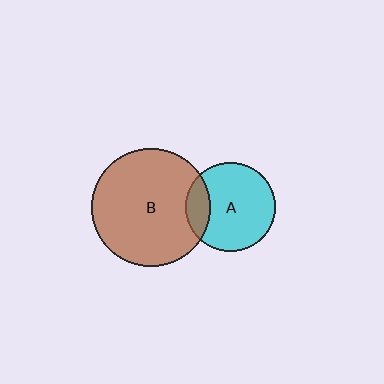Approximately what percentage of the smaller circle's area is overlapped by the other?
Approximately 15%.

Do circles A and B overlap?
Yes.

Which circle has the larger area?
Circle B (brown).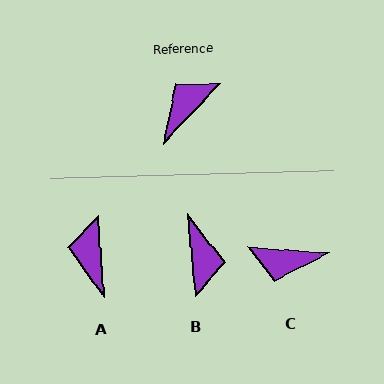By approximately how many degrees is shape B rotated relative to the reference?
Approximately 131 degrees clockwise.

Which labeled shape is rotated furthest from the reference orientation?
B, about 131 degrees away.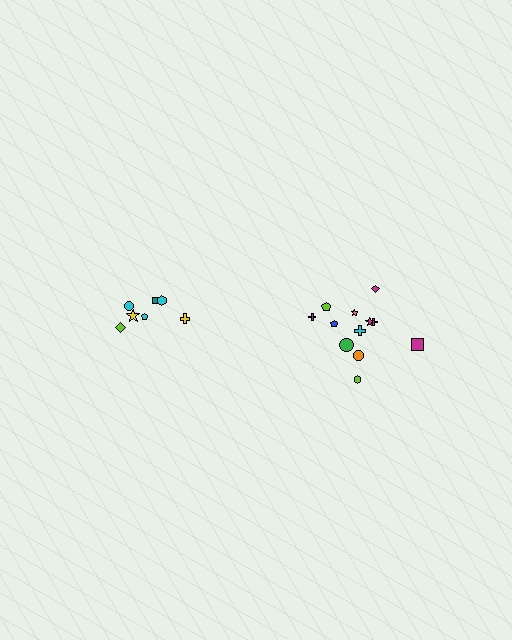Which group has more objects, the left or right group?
The right group.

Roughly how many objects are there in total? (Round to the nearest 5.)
Roughly 20 objects in total.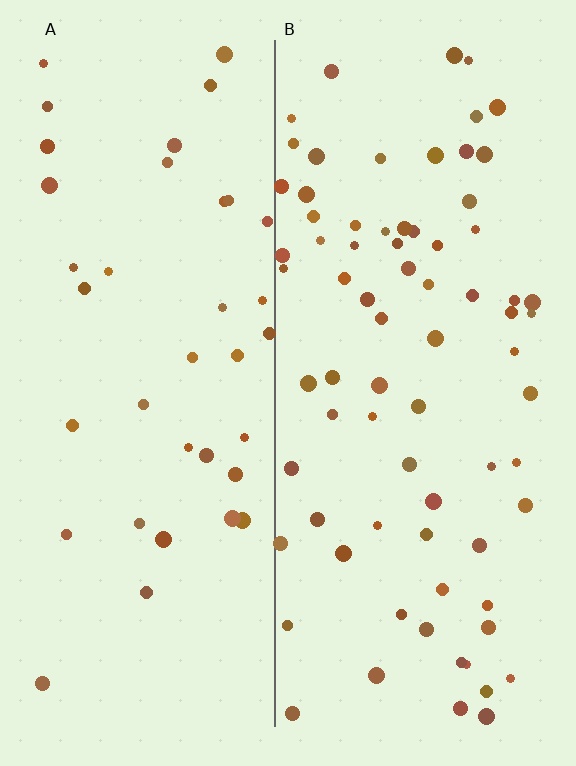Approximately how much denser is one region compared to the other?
Approximately 2.0× — region B over region A.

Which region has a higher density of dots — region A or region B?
B (the right).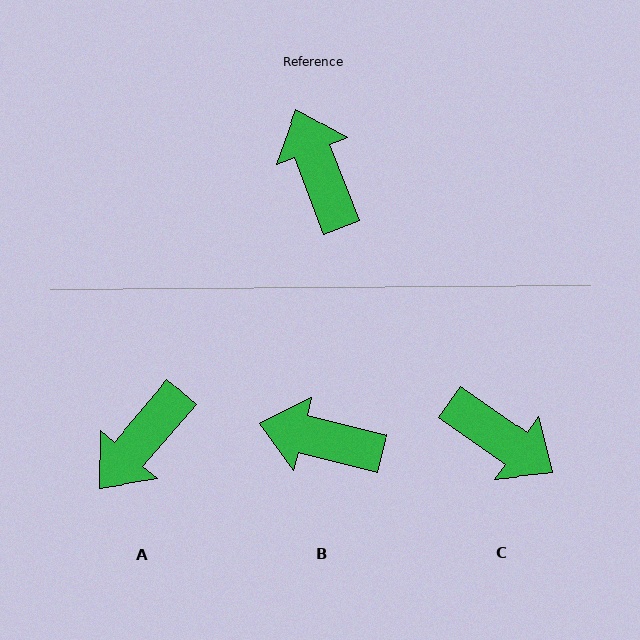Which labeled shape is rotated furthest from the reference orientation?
C, about 146 degrees away.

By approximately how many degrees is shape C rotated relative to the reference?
Approximately 146 degrees clockwise.